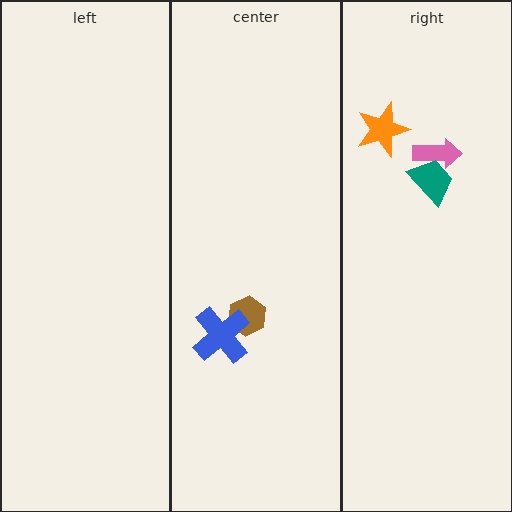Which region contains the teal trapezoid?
The right region.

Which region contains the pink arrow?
The right region.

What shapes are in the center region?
The brown hexagon, the blue cross.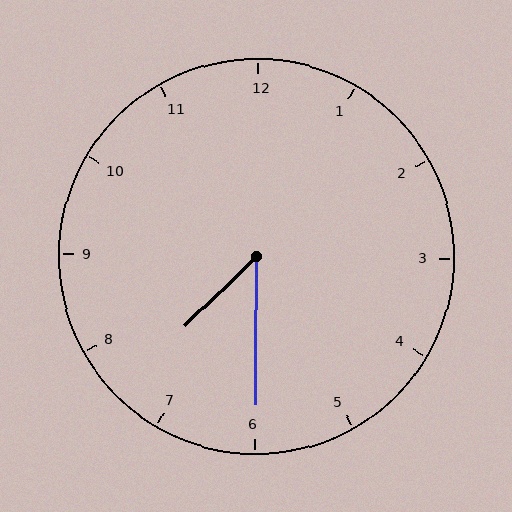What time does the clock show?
7:30.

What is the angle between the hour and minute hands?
Approximately 45 degrees.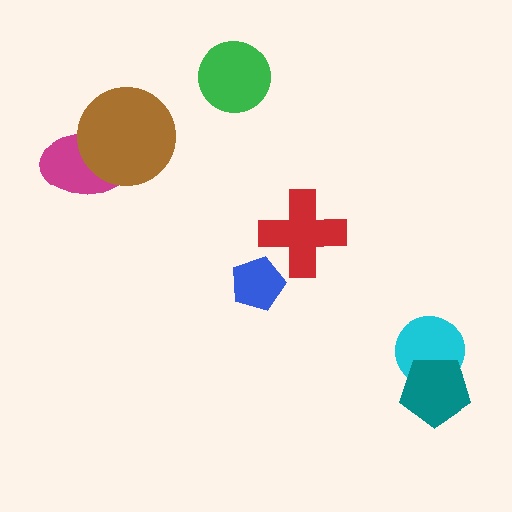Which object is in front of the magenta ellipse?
The brown circle is in front of the magenta ellipse.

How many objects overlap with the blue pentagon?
0 objects overlap with the blue pentagon.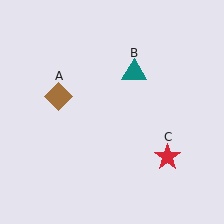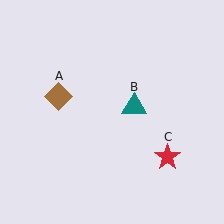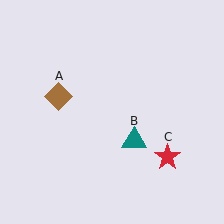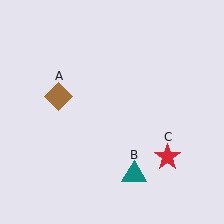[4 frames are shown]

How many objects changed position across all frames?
1 object changed position: teal triangle (object B).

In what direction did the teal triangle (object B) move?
The teal triangle (object B) moved down.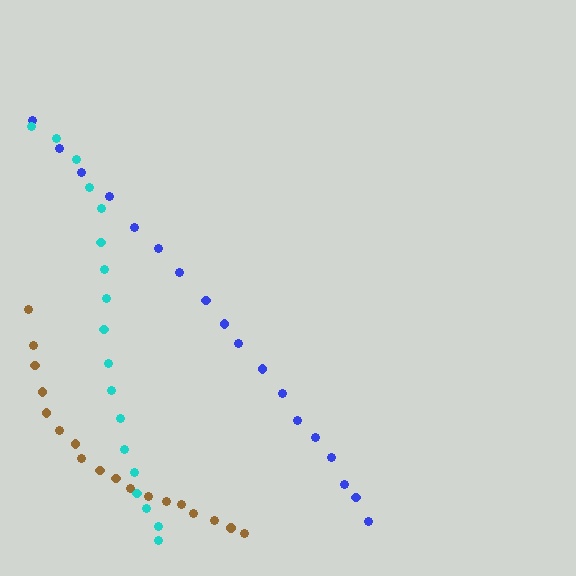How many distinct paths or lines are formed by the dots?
There are 3 distinct paths.